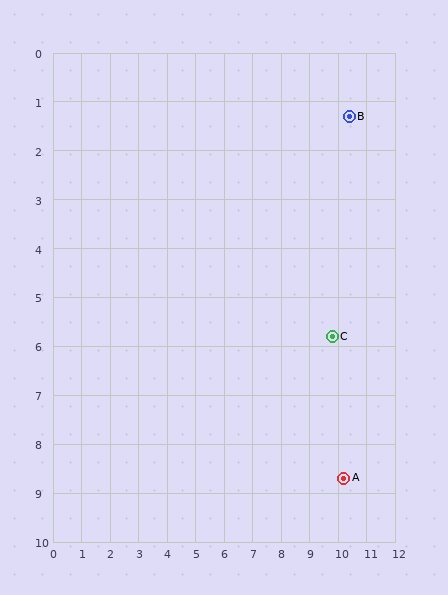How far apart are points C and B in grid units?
Points C and B are about 4.5 grid units apart.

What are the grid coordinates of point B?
Point B is at approximately (10.4, 1.3).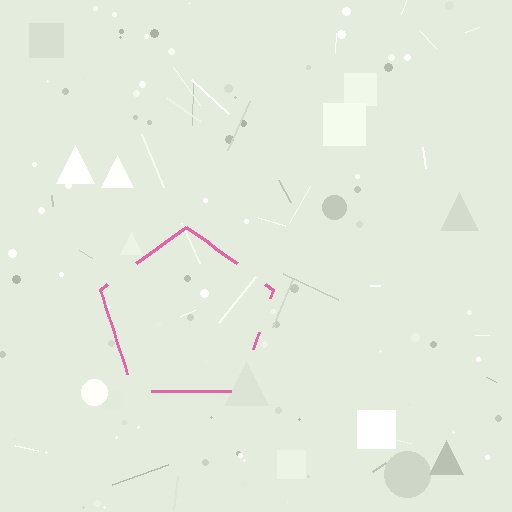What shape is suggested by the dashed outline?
The dashed outline suggests a pentagon.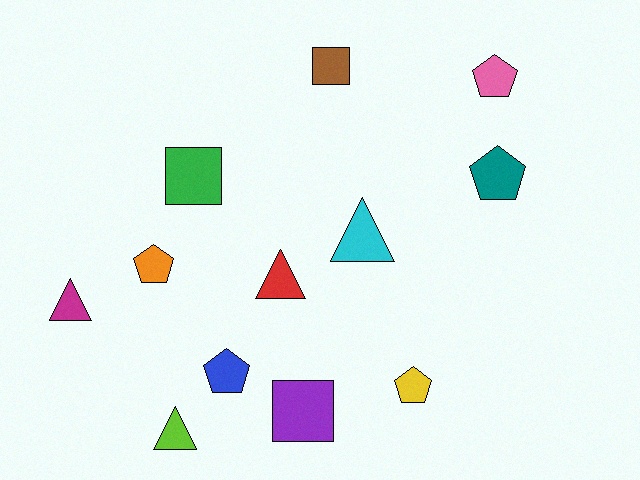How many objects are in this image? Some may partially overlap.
There are 12 objects.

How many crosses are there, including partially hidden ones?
There are no crosses.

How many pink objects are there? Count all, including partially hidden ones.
There is 1 pink object.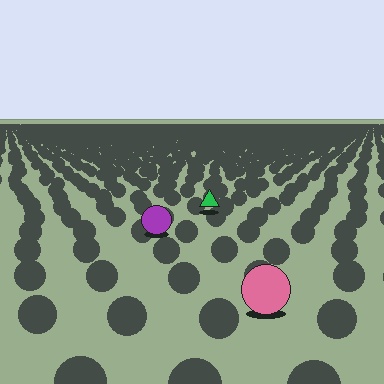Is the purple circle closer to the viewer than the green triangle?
Yes. The purple circle is closer — you can tell from the texture gradient: the ground texture is coarser near it.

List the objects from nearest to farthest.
From nearest to farthest: the pink circle, the purple circle, the green triangle.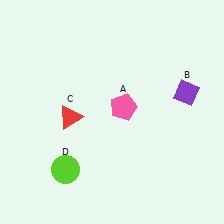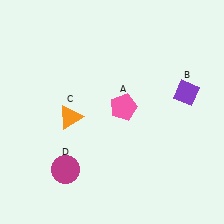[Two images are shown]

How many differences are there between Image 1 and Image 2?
There are 2 differences between the two images.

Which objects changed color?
C changed from red to orange. D changed from lime to magenta.